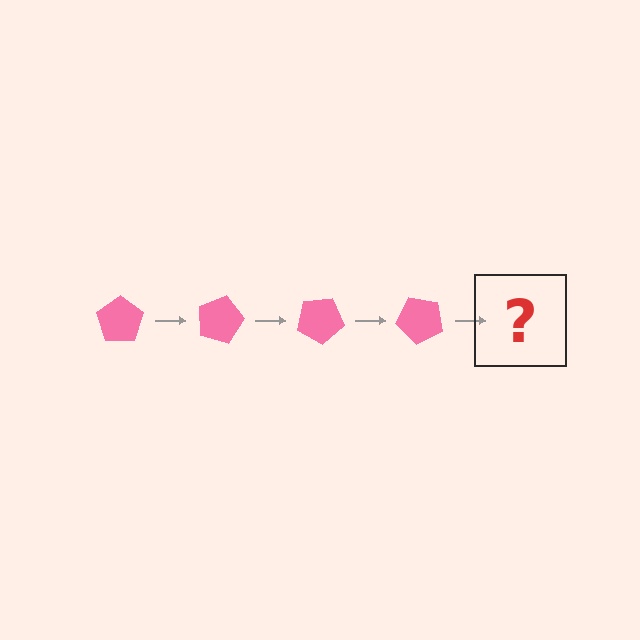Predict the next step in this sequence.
The next step is a pink pentagon rotated 60 degrees.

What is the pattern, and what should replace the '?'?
The pattern is that the pentagon rotates 15 degrees each step. The '?' should be a pink pentagon rotated 60 degrees.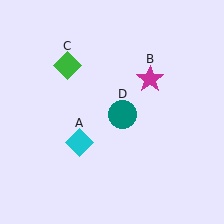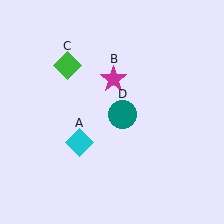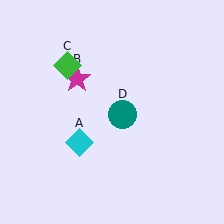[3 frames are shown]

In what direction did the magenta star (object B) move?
The magenta star (object B) moved left.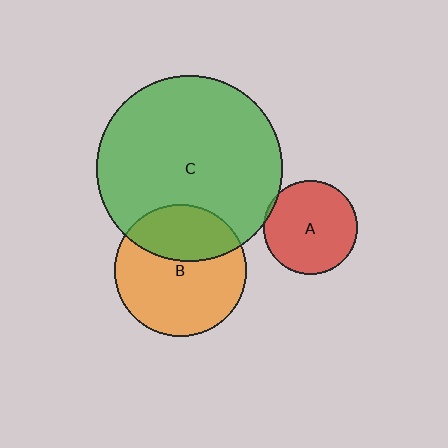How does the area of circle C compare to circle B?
Approximately 2.0 times.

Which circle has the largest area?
Circle C (green).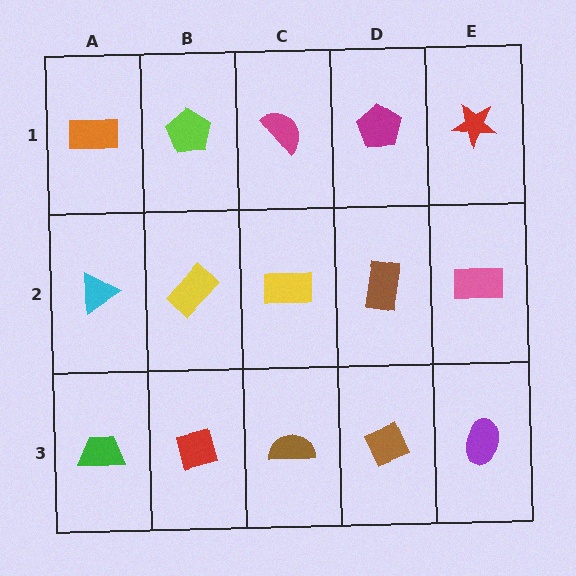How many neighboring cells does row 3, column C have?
3.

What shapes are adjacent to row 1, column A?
A cyan triangle (row 2, column A), a lime pentagon (row 1, column B).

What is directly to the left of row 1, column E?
A magenta pentagon.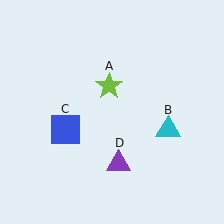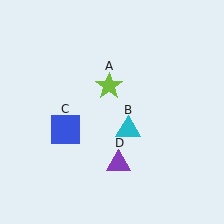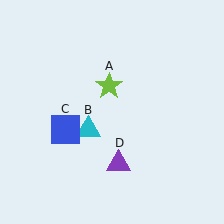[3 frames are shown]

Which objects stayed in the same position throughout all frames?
Lime star (object A) and blue square (object C) and purple triangle (object D) remained stationary.